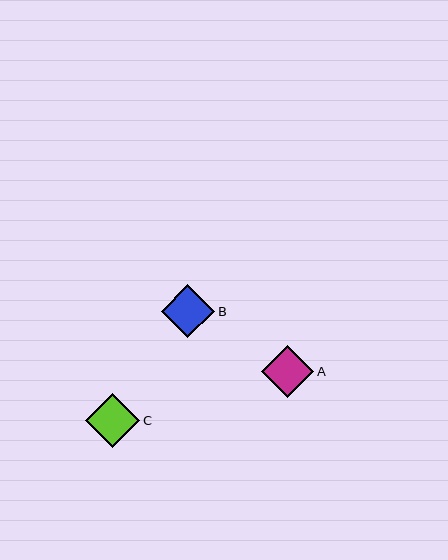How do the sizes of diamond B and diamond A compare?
Diamond B and diamond A are approximately the same size.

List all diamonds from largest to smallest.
From largest to smallest: C, B, A.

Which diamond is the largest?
Diamond C is the largest with a size of approximately 54 pixels.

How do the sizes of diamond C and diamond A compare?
Diamond C and diamond A are approximately the same size.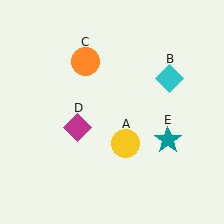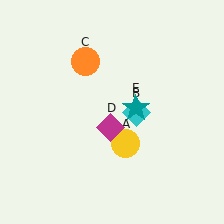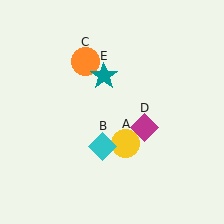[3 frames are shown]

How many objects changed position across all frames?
3 objects changed position: cyan diamond (object B), magenta diamond (object D), teal star (object E).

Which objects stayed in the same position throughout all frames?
Yellow circle (object A) and orange circle (object C) remained stationary.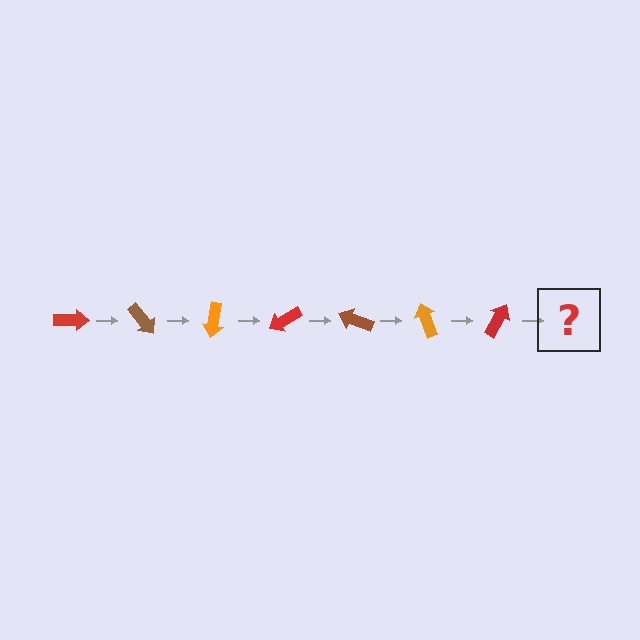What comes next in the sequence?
The next element should be a brown arrow, rotated 350 degrees from the start.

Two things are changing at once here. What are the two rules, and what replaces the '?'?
The two rules are that it rotates 50 degrees each step and the color cycles through red, brown, and orange. The '?' should be a brown arrow, rotated 350 degrees from the start.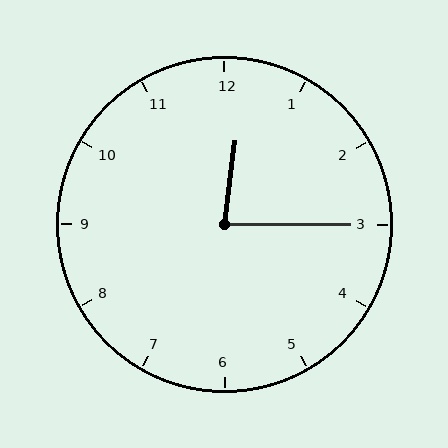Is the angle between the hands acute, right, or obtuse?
It is acute.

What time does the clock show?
12:15.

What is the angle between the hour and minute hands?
Approximately 82 degrees.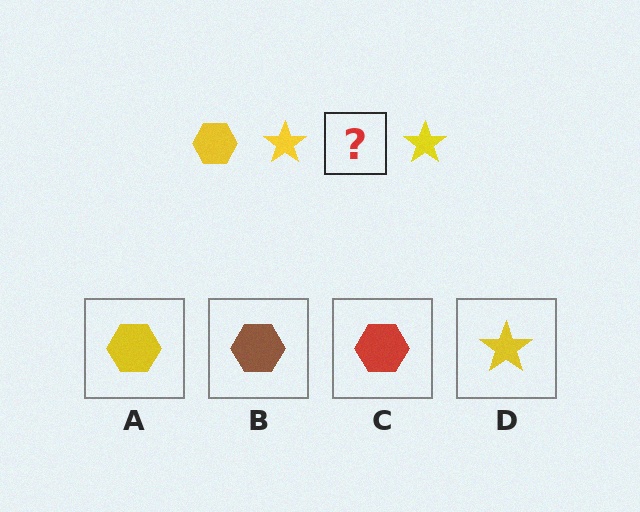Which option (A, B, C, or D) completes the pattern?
A.